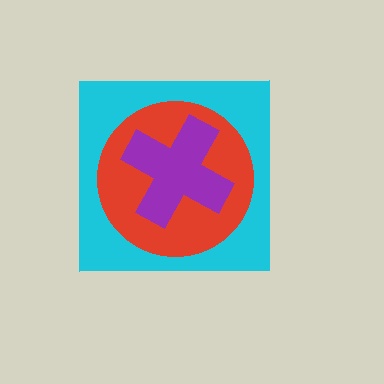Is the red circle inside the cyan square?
Yes.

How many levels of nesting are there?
3.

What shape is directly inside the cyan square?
The red circle.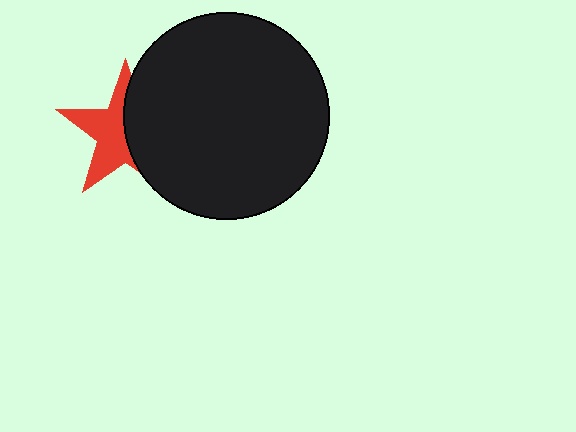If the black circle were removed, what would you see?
You would see the complete red star.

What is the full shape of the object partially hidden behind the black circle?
The partially hidden object is a red star.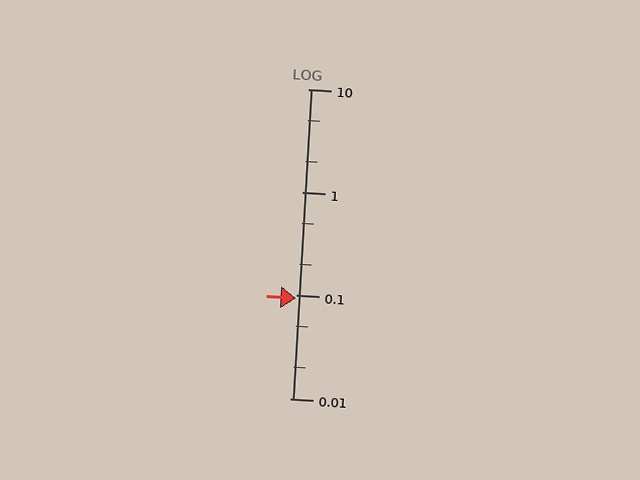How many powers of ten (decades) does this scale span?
The scale spans 3 decades, from 0.01 to 10.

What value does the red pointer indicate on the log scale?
The pointer indicates approximately 0.093.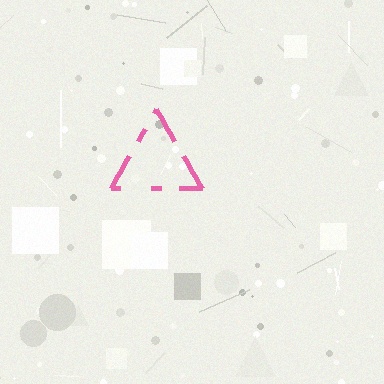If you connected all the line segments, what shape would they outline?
They would outline a triangle.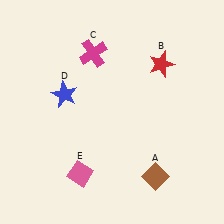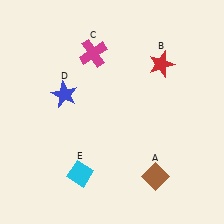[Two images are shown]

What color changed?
The diamond (E) changed from pink in Image 1 to cyan in Image 2.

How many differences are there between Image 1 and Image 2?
There is 1 difference between the two images.